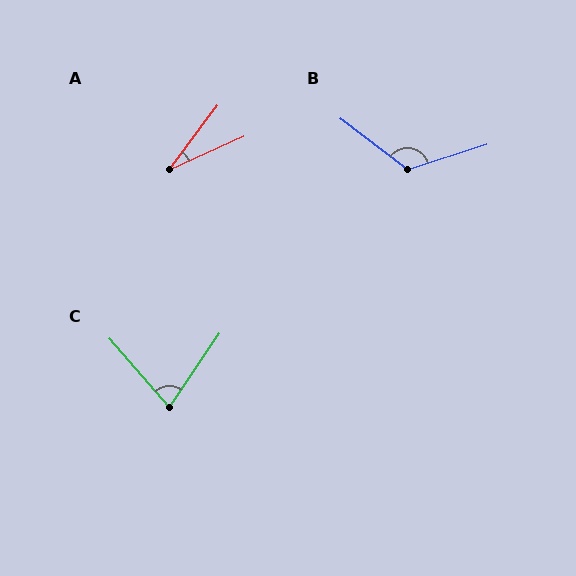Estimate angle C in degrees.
Approximately 75 degrees.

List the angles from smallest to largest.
A (29°), C (75°), B (125°).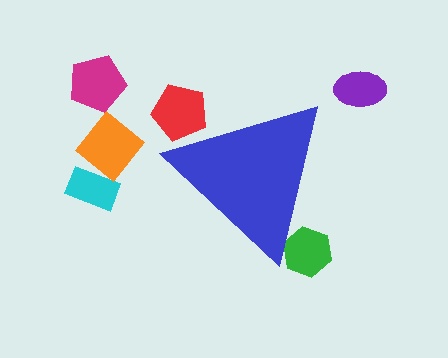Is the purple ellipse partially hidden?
No, the purple ellipse is fully visible.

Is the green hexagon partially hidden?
Yes, the green hexagon is partially hidden behind the blue triangle.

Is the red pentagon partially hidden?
Yes, the red pentagon is partially hidden behind the blue triangle.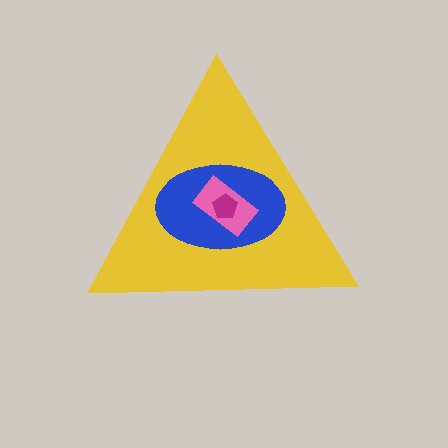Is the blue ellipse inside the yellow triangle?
Yes.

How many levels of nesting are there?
4.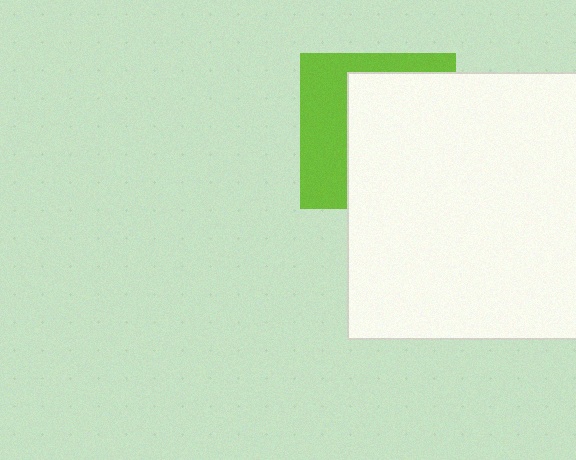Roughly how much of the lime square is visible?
A small part of it is visible (roughly 39%).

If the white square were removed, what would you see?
You would see the complete lime square.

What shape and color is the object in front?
The object in front is a white square.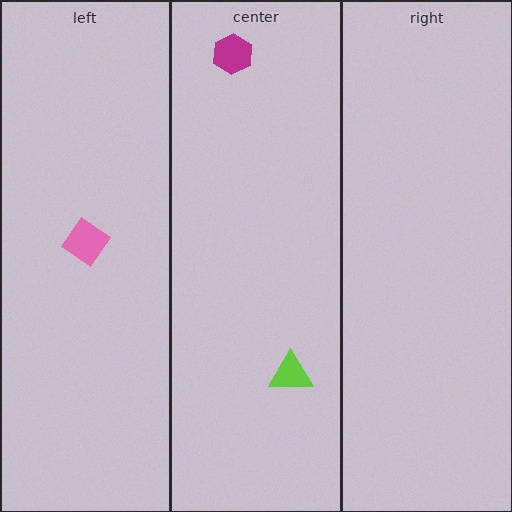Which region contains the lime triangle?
The center region.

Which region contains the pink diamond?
The left region.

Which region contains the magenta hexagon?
The center region.